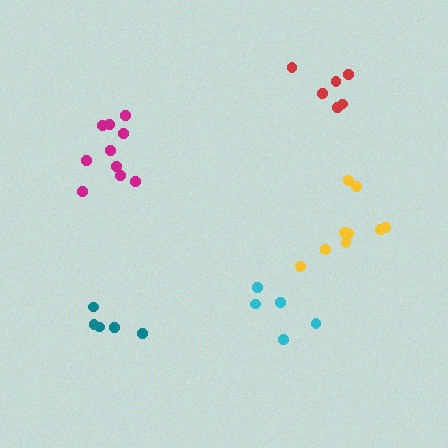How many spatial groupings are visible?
There are 5 spatial groupings.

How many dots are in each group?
Group 1: 5 dots, Group 2: 9 dots, Group 3: 10 dots, Group 4: 6 dots, Group 5: 5 dots (35 total).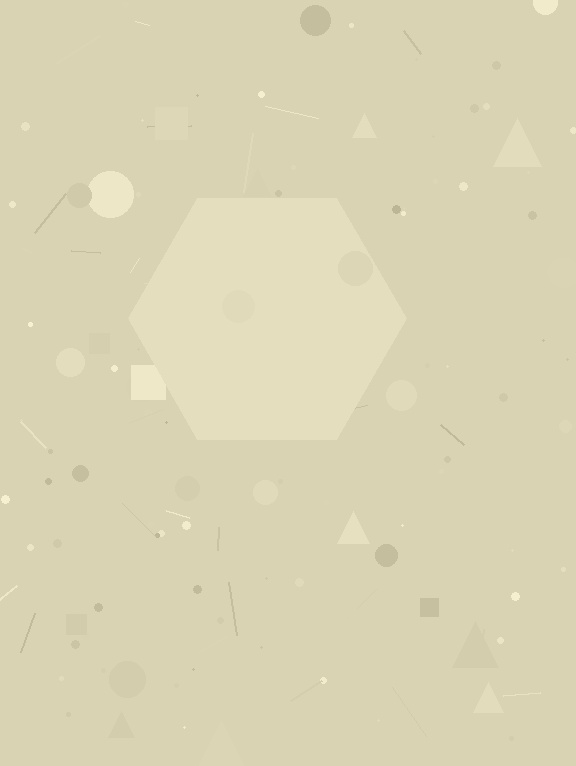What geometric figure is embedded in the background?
A hexagon is embedded in the background.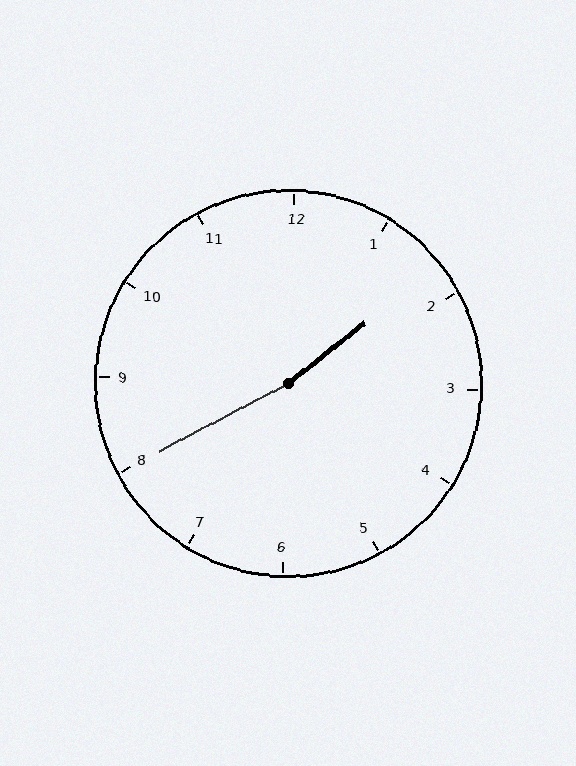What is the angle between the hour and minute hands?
Approximately 170 degrees.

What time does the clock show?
1:40.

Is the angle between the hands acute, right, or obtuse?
It is obtuse.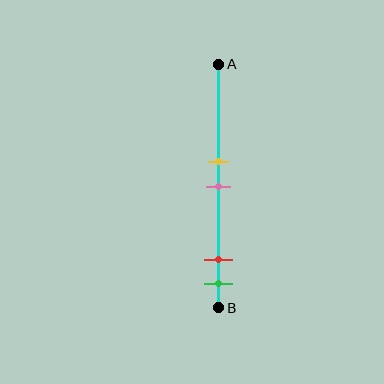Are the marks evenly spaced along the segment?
No, the marks are not evenly spaced.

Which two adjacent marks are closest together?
The yellow and pink marks are the closest adjacent pair.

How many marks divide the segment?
There are 4 marks dividing the segment.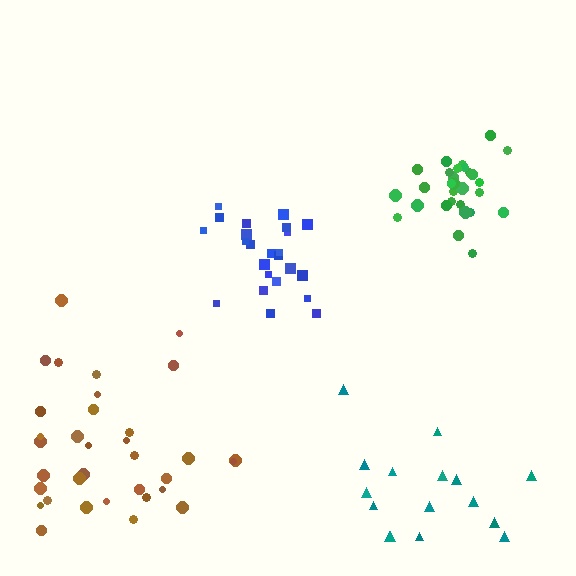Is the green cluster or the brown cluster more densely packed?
Green.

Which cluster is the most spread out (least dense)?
Teal.